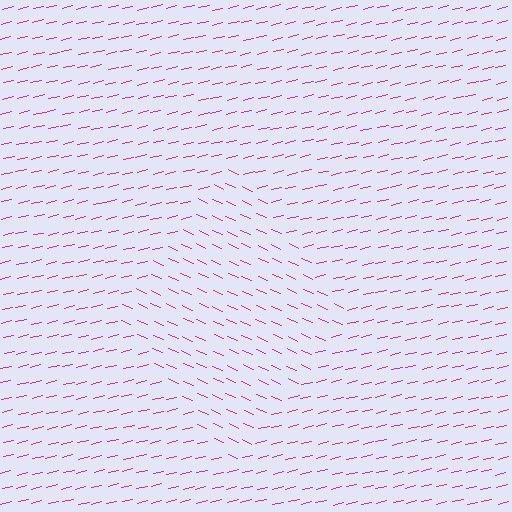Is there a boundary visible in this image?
Yes, there is a texture boundary formed by a change in line orientation.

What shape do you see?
I see a diamond.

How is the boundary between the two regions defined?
The boundary is defined purely by a change in line orientation (approximately 38 degrees difference). All lines are the same color and thickness.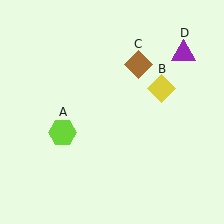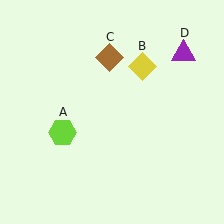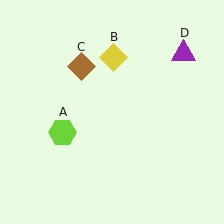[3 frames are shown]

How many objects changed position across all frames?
2 objects changed position: yellow diamond (object B), brown diamond (object C).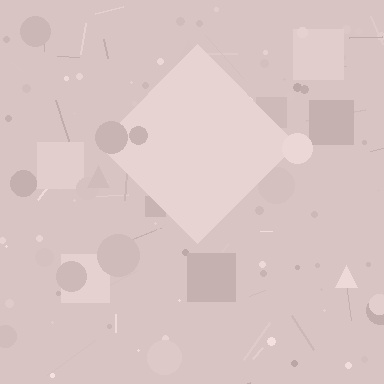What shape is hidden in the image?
A diamond is hidden in the image.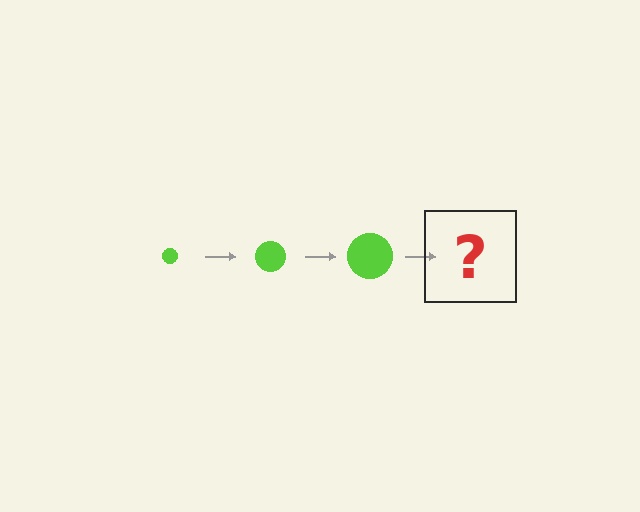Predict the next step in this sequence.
The next step is a lime circle, larger than the previous one.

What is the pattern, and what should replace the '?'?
The pattern is that the circle gets progressively larger each step. The '?' should be a lime circle, larger than the previous one.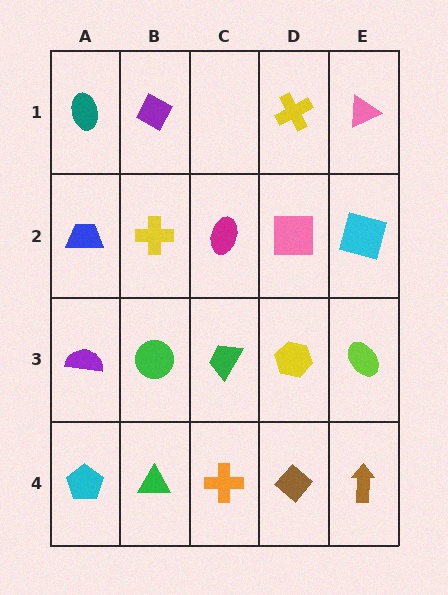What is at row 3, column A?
A purple semicircle.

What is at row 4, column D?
A brown diamond.